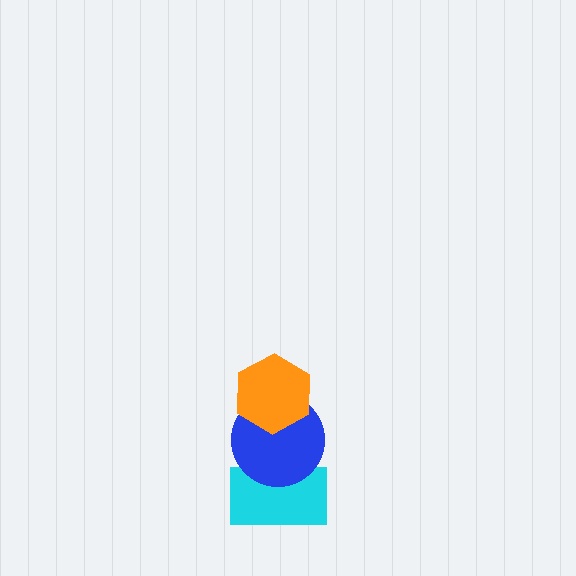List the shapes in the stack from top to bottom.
From top to bottom: the orange hexagon, the blue circle, the cyan rectangle.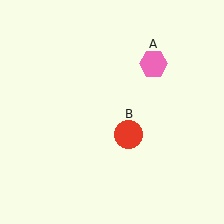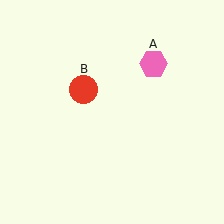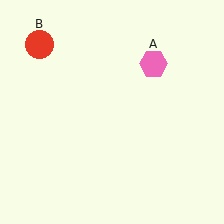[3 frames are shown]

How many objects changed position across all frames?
1 object changed position: red circle (object B).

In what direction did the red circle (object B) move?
The red circle (object B) moved up and to the left.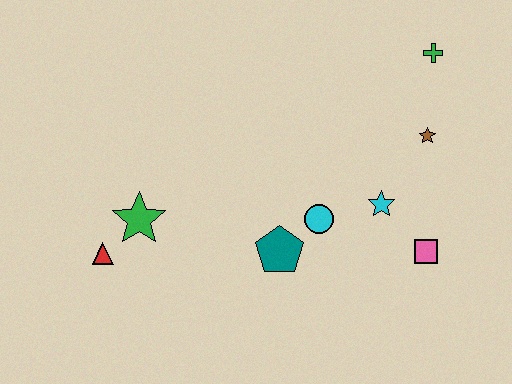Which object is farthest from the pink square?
The red triangle is farthest from the pink square.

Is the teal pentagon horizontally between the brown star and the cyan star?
No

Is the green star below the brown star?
Yes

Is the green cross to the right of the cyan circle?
Yes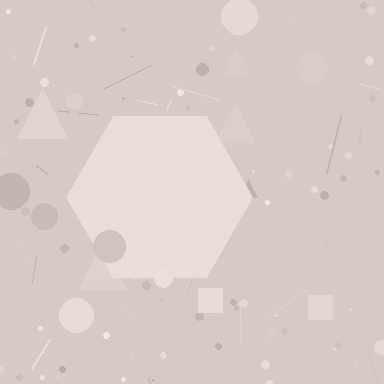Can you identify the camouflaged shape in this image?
The camouflaged shape is a hexagon.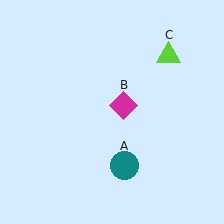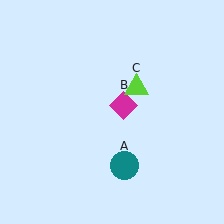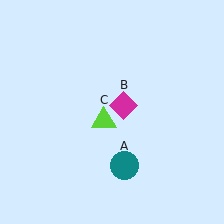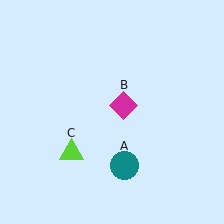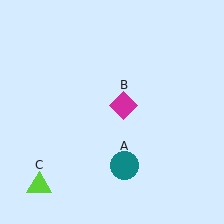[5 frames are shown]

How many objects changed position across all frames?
1 object changed position: lime triangle (object C).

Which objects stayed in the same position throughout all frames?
Teal circle (object A) and magenta diamond (object B) remained stationary.